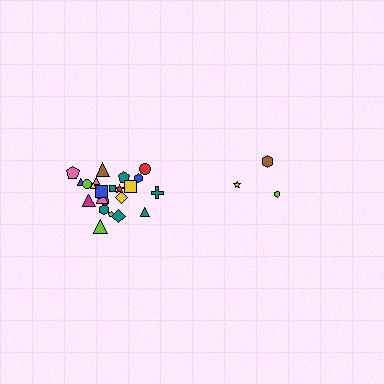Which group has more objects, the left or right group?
The left group.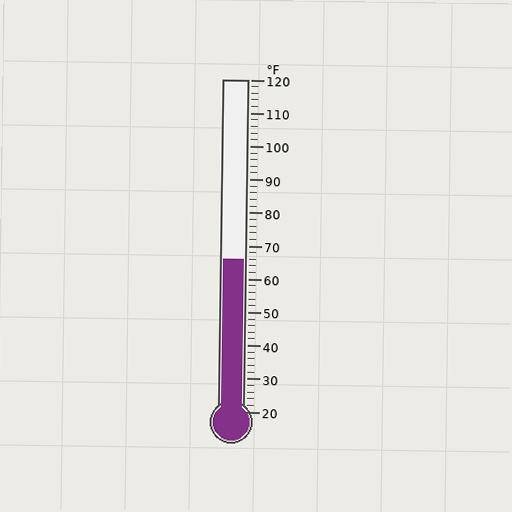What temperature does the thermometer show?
The thermometer shows approximately 66°F.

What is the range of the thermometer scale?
The thermometer scale ranges from 20°F to 120°F.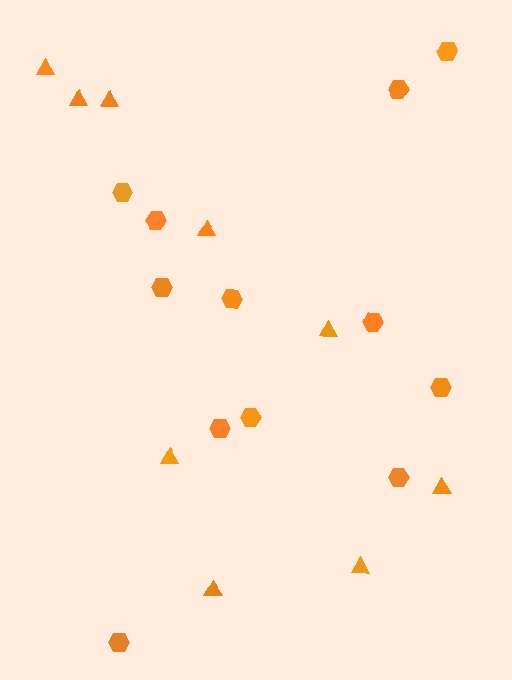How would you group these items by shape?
There are 2 groups: one group of hexagons (12) and one group of triangles (9).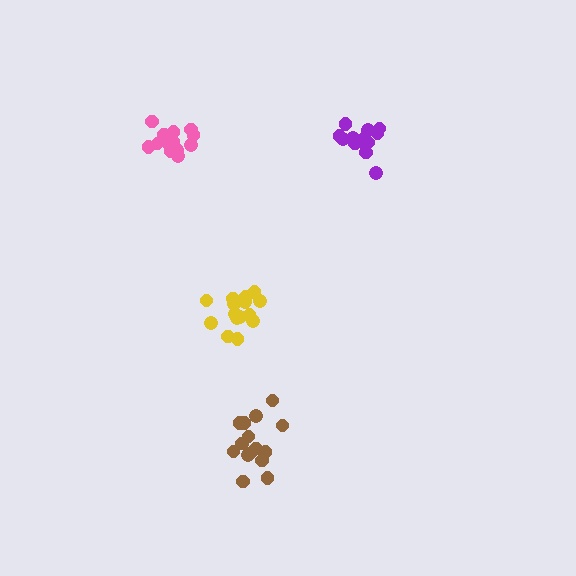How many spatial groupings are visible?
There are 4 spatial groupings.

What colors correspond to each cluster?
The clusters are colored: purple, pink, brown, yellow.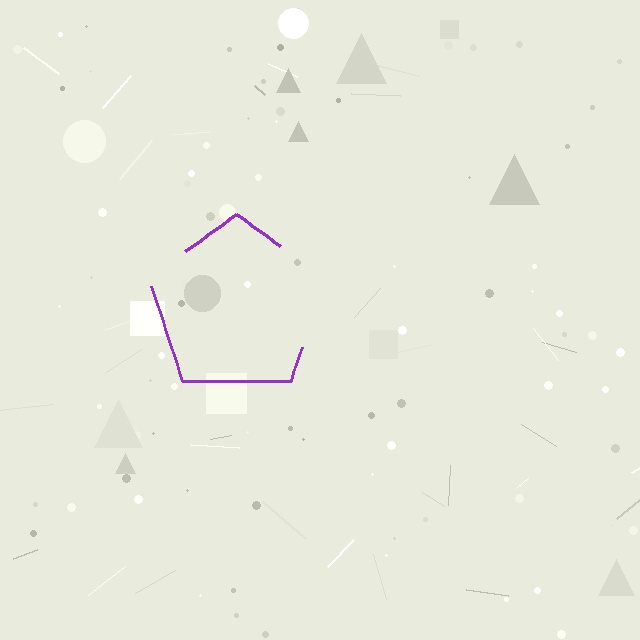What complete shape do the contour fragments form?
The contour fragments form a pentagon.